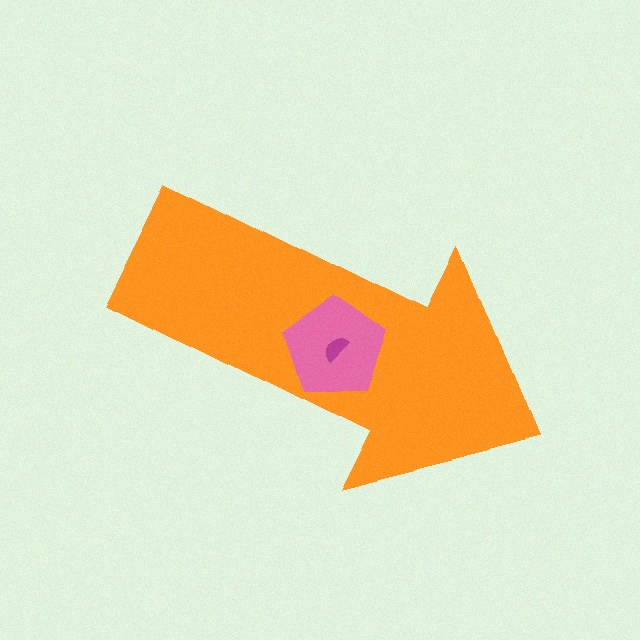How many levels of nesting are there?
3.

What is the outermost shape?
The orange arrow.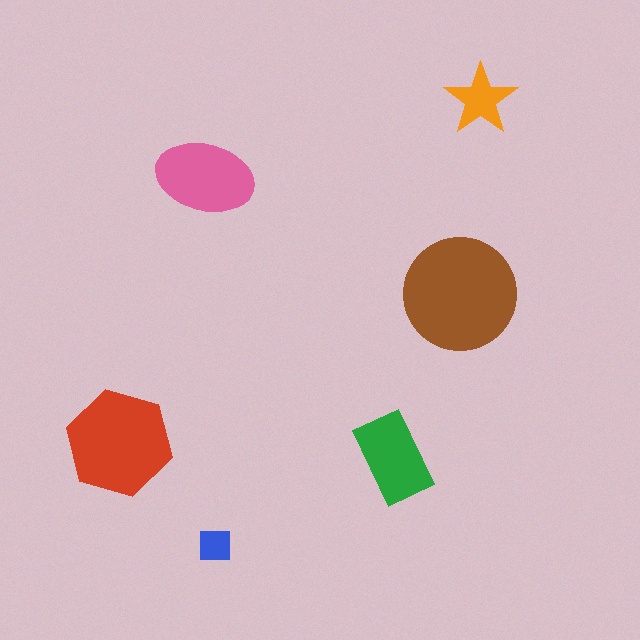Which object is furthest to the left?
The red hexagon is leftmost.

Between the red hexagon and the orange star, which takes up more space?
The red hexagon.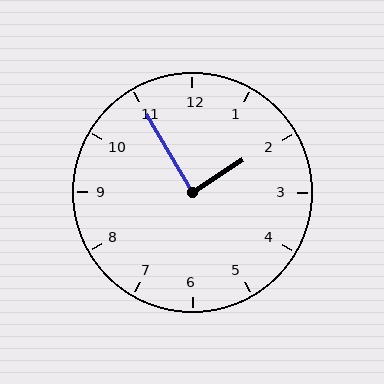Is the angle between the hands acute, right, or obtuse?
It is right.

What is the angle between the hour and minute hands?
Approximately 88 degrees.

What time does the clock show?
1:55.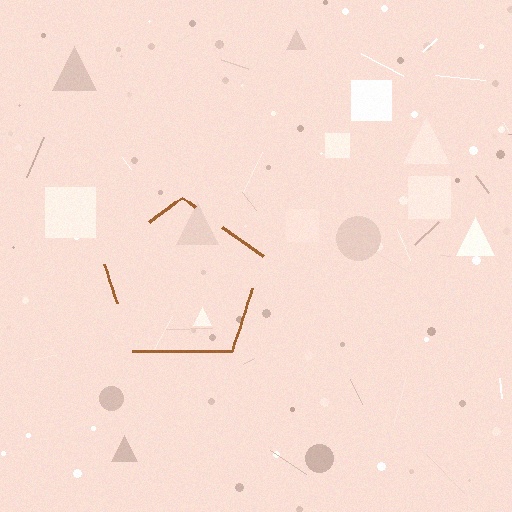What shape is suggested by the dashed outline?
The dashed outline suggests a pentagon.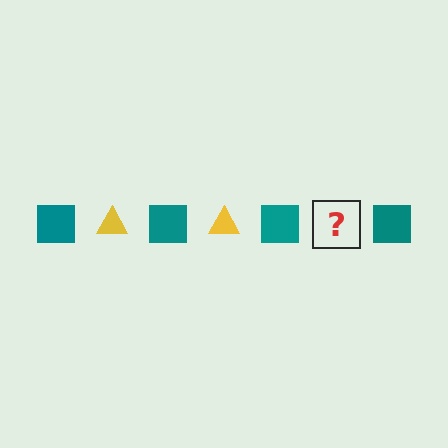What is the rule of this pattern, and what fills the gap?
The rule is that the pattern alternates between teal square and yellow triangle. The gap should be filled with a yellow triangle.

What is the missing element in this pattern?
The missing element is a yellow triangle.